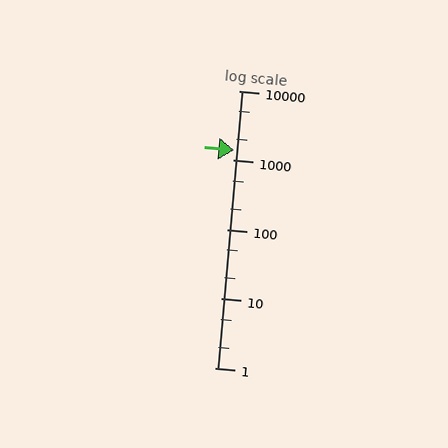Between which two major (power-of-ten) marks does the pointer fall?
The pointer is between 1000 and 10000.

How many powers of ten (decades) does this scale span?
The scale spans 4 decades, from 1 to 10000.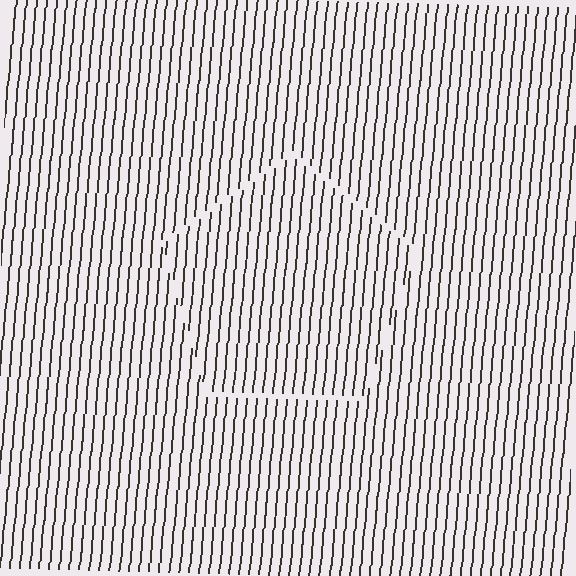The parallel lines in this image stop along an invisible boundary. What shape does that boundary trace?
An illusory pentagon. The interior of the shape contains the same grating, shifted by half a period — the contour is defined by the phase discontinuity where line-ends from the inner and outer gratings abut.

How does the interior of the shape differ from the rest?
The interior of the shape contains the same grating, shifted by half a period — the contour is defined by the phase discontinuity where line-ends from the inner and outer gratings abut.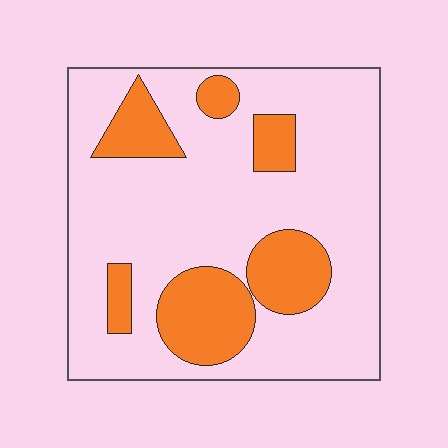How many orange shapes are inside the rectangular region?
6.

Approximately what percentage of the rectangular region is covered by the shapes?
Approximately 25%.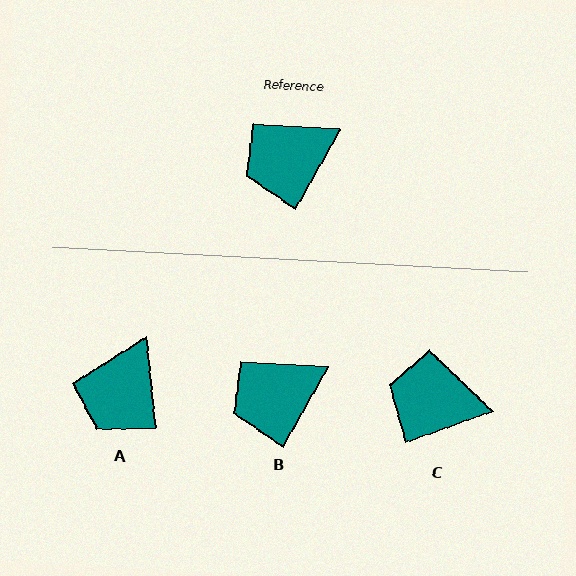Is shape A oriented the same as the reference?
No, it is off by about 35 degrees.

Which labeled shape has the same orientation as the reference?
B.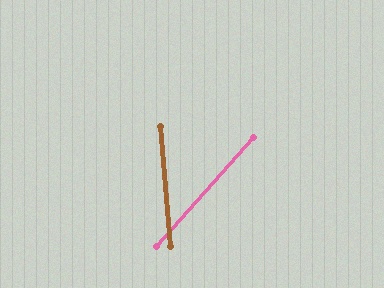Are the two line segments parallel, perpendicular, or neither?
Neither parallel nor perpendicular — they differ by about 46°.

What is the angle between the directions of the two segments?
Approximately 46 degrees.